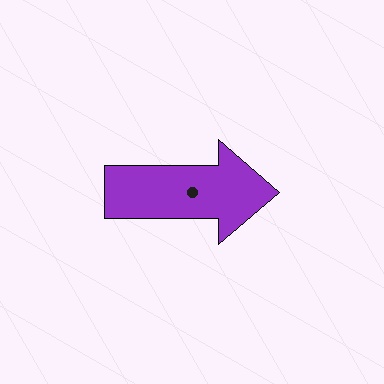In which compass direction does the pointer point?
East.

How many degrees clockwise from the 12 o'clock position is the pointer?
Approximately 90 degrees.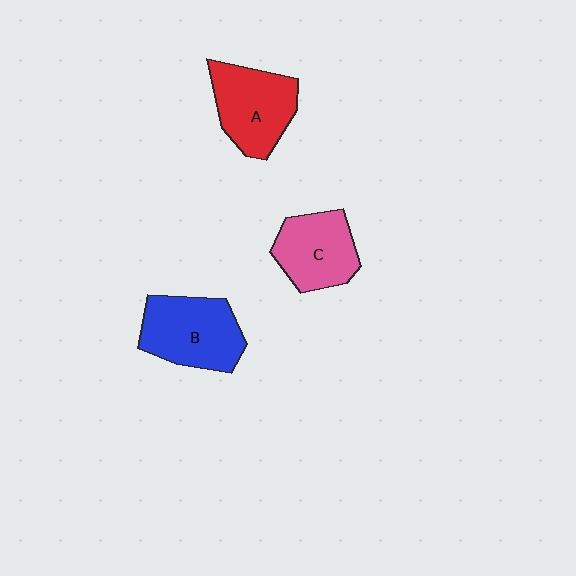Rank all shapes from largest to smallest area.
From largest to smallest: B (blue), A (red), C (pink).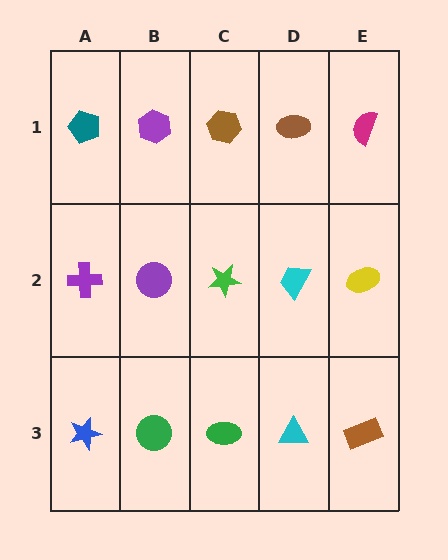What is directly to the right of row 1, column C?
A brown ellipse.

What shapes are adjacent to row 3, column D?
A cyan trapezoid (row 2, column D), a green ellipse (row 3, column C), a brown rectangle (row 3, column E).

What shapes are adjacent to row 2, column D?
A brown ellipse (row 1, column D), a cyan triangle (row 3, column D), a green star (row 2, column C), a yellow ellipse (row 2, column E).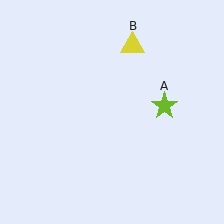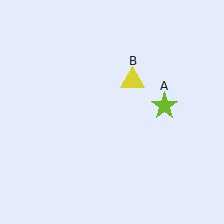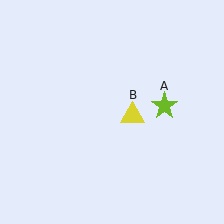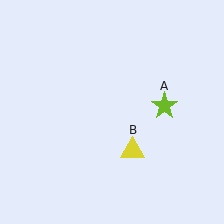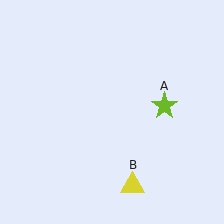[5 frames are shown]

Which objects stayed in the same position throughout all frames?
Lime star (object A) remained stationary.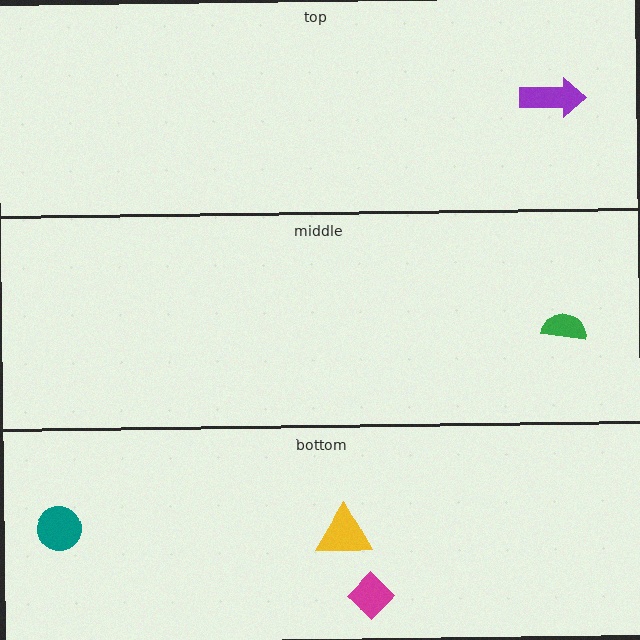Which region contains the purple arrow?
The top region.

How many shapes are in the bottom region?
3.